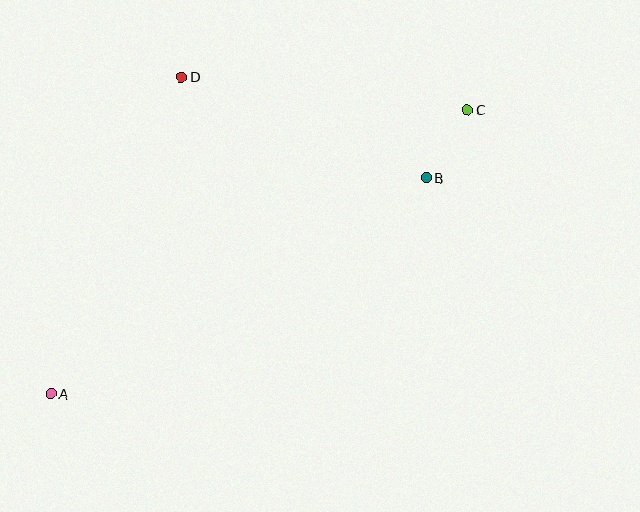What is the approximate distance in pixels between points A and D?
The distance between A and D is approximately 343 pixels.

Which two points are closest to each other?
Points B and C are closest to each other.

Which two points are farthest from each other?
Points A and C are farthest from each other.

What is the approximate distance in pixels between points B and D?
The distance between B and D is approximately 265 pixels.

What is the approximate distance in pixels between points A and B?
The distance between A and B is approximately 433 pixels.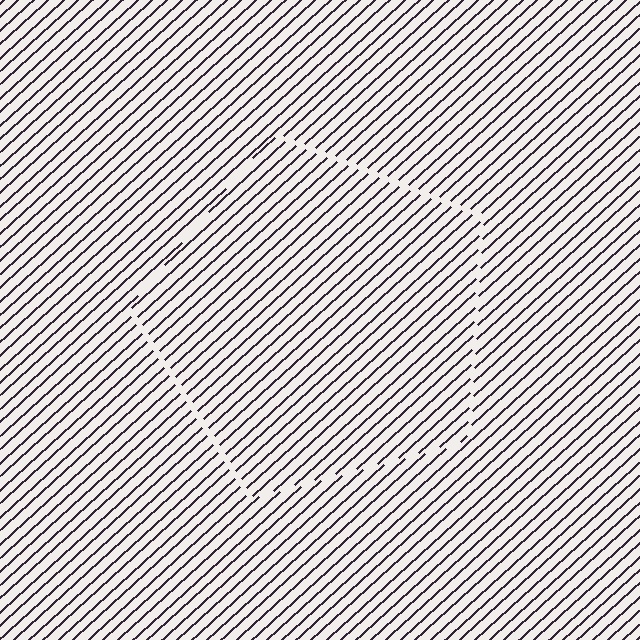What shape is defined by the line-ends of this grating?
An illusory pentagon. The interior of the shape contains the same grating, shifted by half a period — the contour is defined by the phase discontinuity where line-ends from the inner and outer gratings abut.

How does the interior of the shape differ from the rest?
The interior of the shape contains the same grating, shifted by half a period — the contour is defined by the phase discontinuity where line-ends from the inner and outer gratings abut.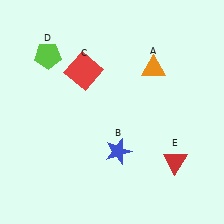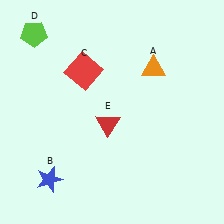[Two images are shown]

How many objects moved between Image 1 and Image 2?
3 objects moved between the two images.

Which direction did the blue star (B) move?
The blue star (B) moved left.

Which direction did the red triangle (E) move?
The red triangle (E) moved left.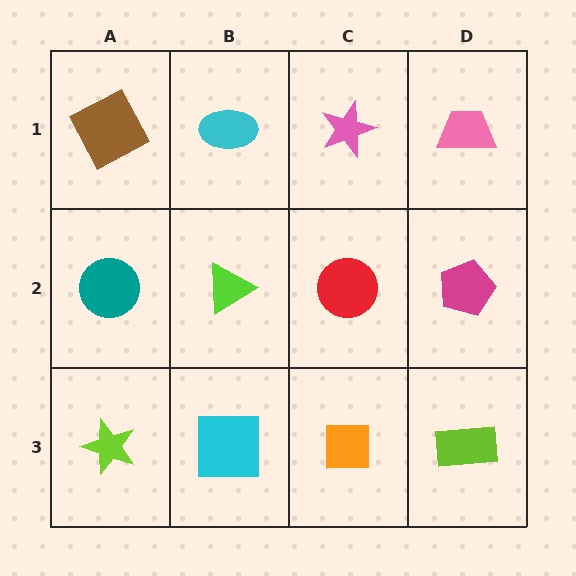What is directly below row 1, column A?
A teal circle.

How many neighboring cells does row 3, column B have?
3.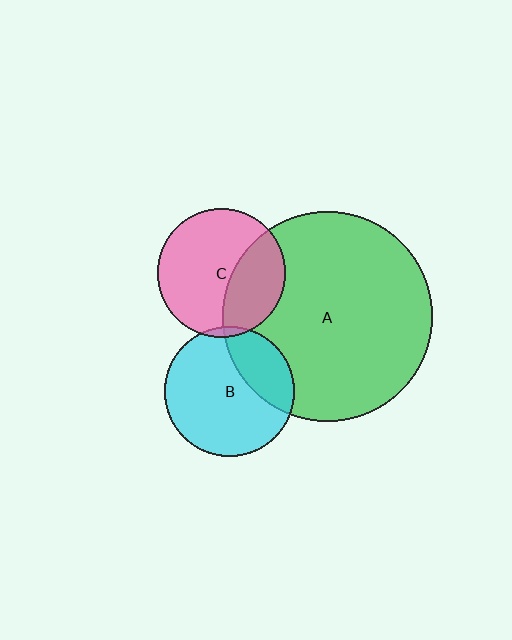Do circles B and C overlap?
Yes.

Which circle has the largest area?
Circle A (green).